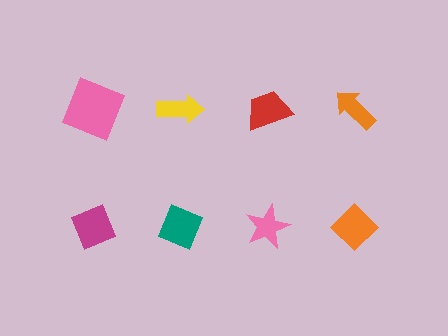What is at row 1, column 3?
A red trapezoid.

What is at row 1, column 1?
A pink square.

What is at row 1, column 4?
An orange arrow.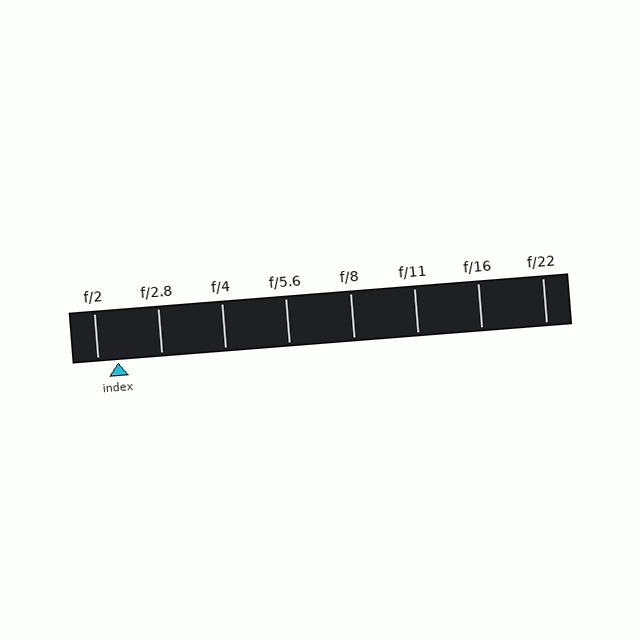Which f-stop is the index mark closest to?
The index mark is closest to f/2.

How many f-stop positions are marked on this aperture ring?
There are 8 f-stop positions marked.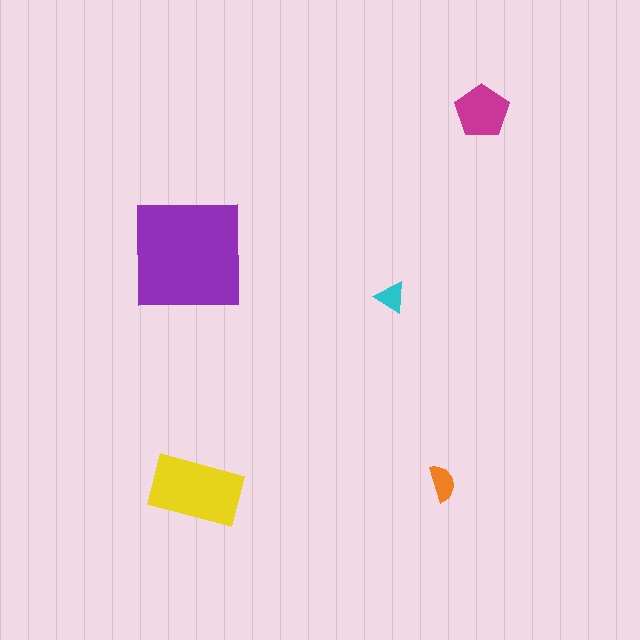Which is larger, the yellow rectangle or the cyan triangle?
The yellow rectangle.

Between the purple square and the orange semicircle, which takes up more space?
The purple square.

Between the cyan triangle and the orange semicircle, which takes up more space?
The orange semicircle.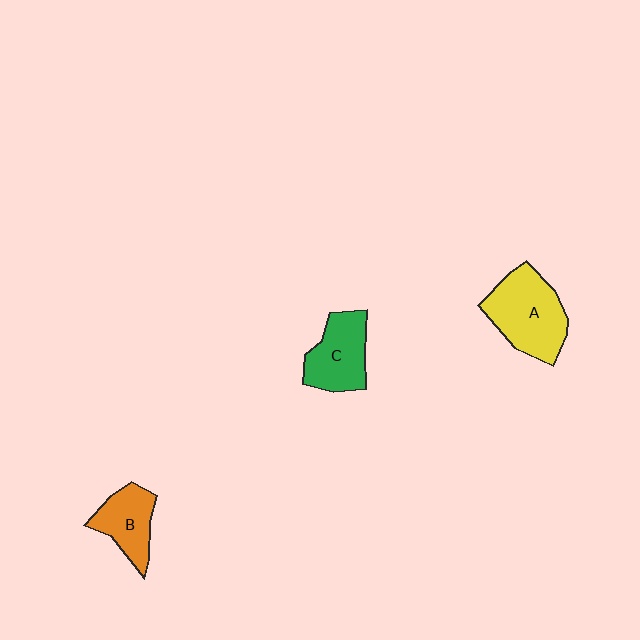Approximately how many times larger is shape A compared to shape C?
Approximately 1.3 times.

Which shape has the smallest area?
Shape B (orange).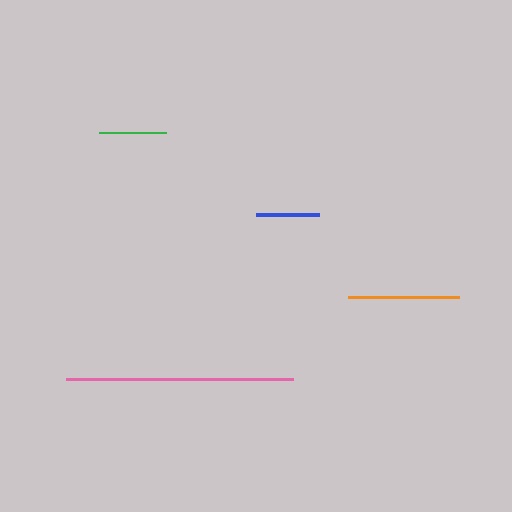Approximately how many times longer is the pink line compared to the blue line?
The pink line is approximately 3.6 times the length of the blue line.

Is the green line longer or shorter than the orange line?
The orange line is longer than the green line.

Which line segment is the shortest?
The blue line is the shortest at approximately 64 pixels.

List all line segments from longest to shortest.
From longest to shortest: pink, orange, green, blue.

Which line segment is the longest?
The pink line is the longest at approximately 227 pixels.